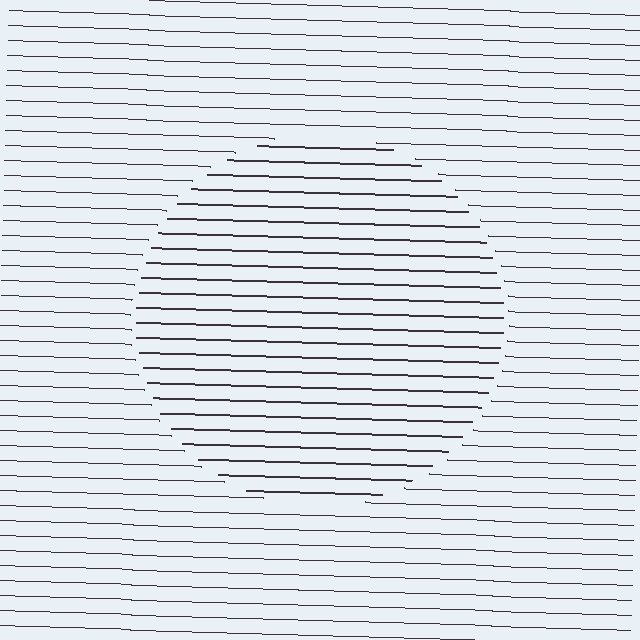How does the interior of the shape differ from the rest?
The interior of the shape contains the same grating, shifted by half a period — the contour is defined by the phase discontinuity where line-ends from the inner and outer gratings abut.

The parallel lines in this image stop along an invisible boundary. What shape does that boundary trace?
An illusory circle. The interior of the shape contains the same grating, shifted by half a period — the contour is defined by the phase discontinuity where line-ends from the inner and outer gratings abut.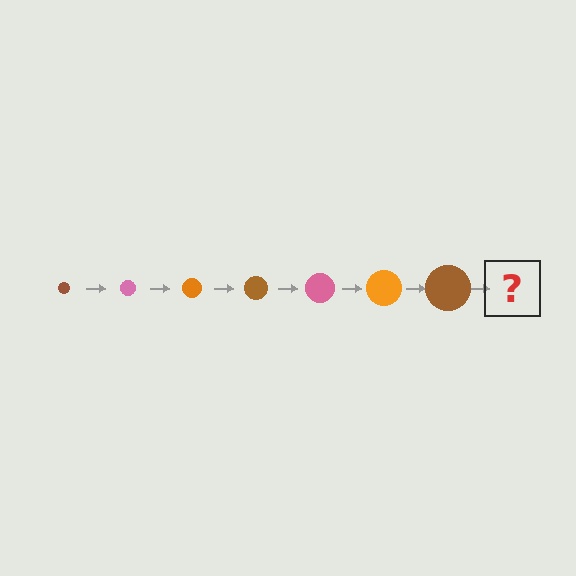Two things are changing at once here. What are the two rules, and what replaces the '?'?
The two rules are that the circle grows larger each step and the color cycles through brown, pink, and orange. The '?' should be a pink circle, larger than the previous one.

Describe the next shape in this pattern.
It should be a pink circle, larger than the previous one.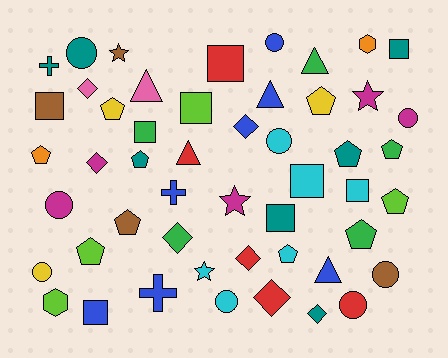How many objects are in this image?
There are 50 objects.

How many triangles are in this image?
There are 5 triangles.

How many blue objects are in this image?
There are 7 blue objects.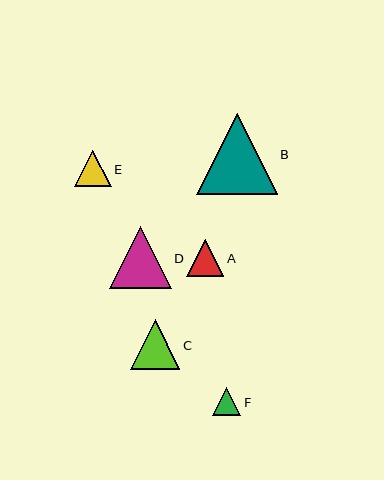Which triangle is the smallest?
Triangle F is the smallest with a size of approximately 28 pixels.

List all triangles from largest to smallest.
From largest to smallest: B, D, C, A, E, F.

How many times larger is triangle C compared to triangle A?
Triangle C is approximately 1.3 times the size of triangle A.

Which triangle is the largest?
Triangle B is the largest with a size of approximately 81 pixels.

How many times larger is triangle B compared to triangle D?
Triangle B is approximately 1.3 times the size of triangle D.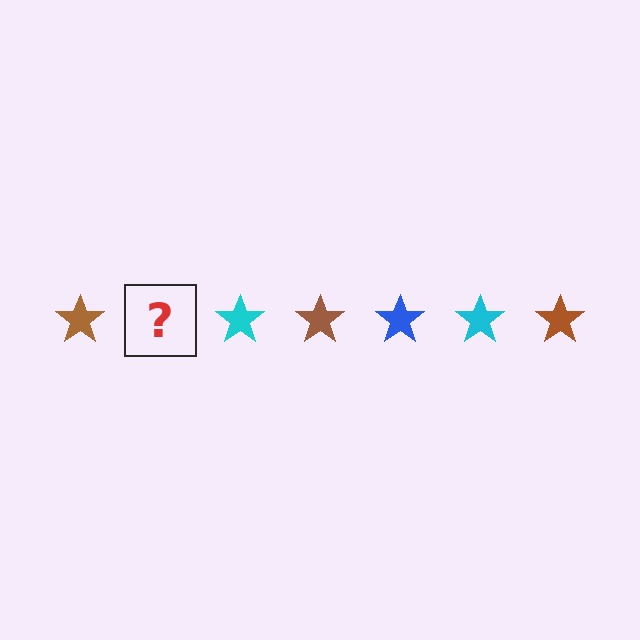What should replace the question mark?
The question mark should be replaced with a blue star.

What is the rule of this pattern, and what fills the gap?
The rule is that the pattern cycles through brown, blue, cyan stars. The gap should be filled with a blue star.